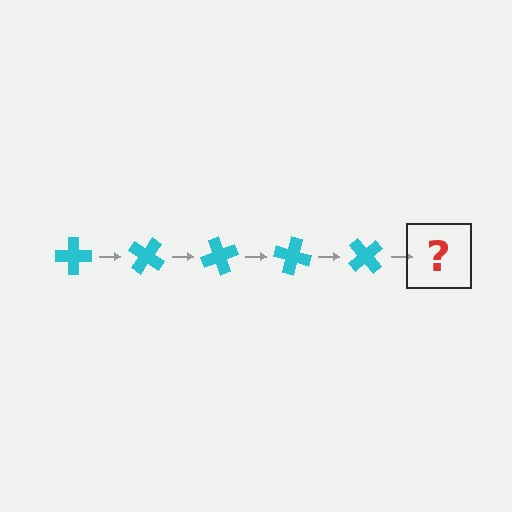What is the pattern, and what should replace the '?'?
The pattern is that the cross rotates 35 degrees each step. The '?' should be a cyan cross rotated 175 degrees.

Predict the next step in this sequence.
The next step is a cyan cross rotated 175 degrees.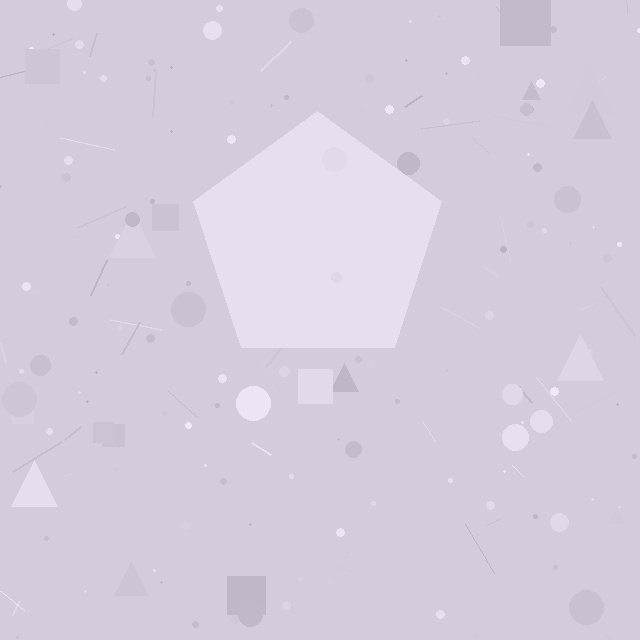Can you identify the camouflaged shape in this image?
The camouflaged shape is a pentagon.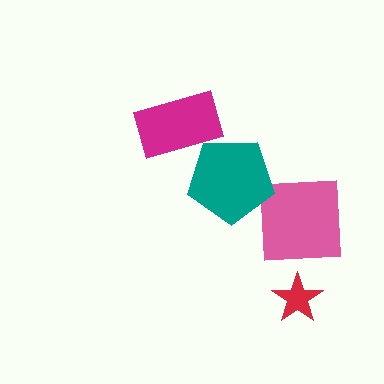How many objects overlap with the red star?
0 objects overlap with the red star.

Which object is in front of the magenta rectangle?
The teal pentagon is in front of the magenta rectangle.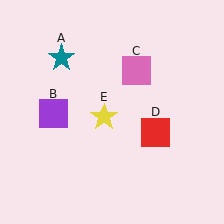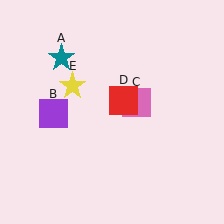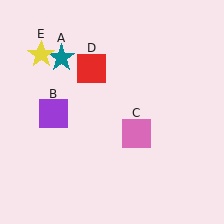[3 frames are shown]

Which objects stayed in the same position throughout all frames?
Teal star (object A) and purple square (object B) remained stationary.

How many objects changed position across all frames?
3 objects changed position: pink square (object C), red square (object D), yellow star (object E).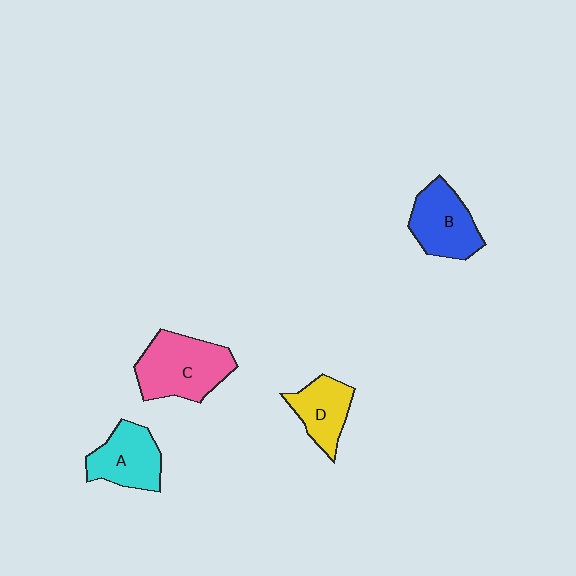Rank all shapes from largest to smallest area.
From largest to smallest: C (pink), B (blue), A (cyan), D (yellow).